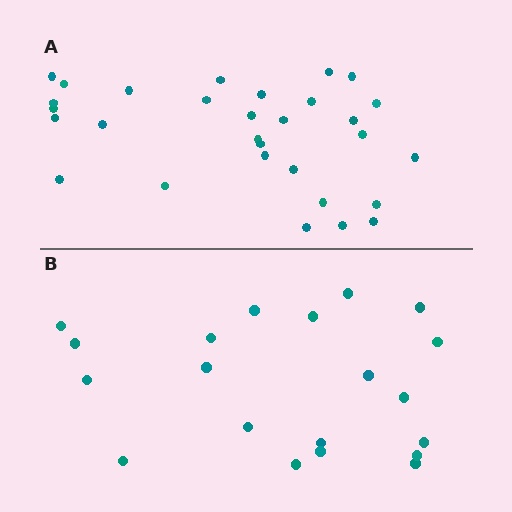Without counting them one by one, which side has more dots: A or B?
Region A (the top region) has more dots.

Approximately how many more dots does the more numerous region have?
Region A has roughly 10 or so more dots than region B.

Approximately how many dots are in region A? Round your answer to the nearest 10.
About 30 dots.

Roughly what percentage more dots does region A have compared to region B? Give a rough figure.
About 50% more.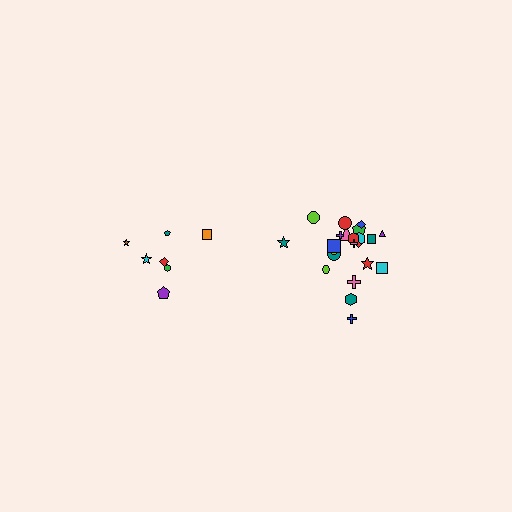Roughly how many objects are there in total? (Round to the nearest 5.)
Roughly 30 objects in total.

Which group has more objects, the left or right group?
The right group.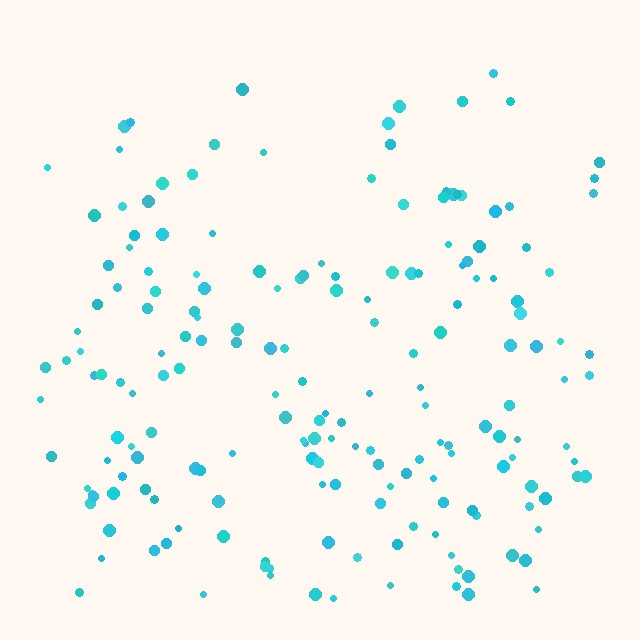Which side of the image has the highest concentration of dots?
The bottom.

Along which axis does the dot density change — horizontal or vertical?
Vertical.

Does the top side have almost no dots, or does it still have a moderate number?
Still a moderate number, just noticeably fewer than the bottom.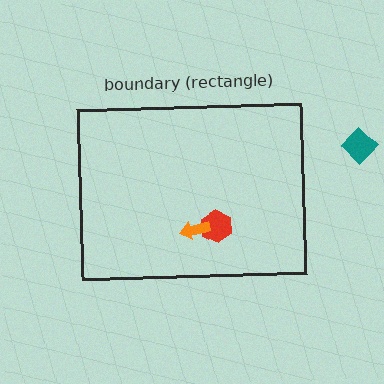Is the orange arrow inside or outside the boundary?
Inside.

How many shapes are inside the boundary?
2 inside, 1 outside.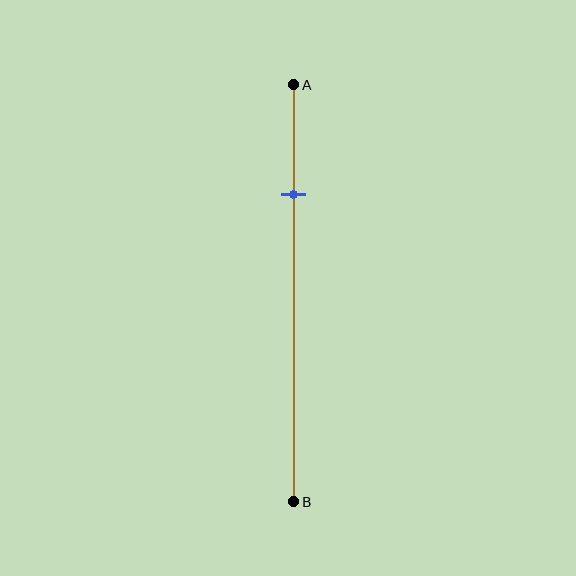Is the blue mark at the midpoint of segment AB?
No, the mark is at about 25% from A, not at the 50% midpoint.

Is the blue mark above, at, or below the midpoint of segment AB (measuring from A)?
The blue mark is above the midpoint of segment AB.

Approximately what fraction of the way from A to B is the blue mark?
The blue mark is approximately 25% of the way from A to B.